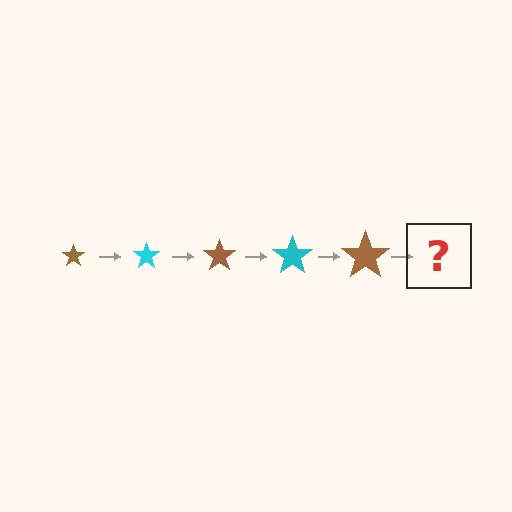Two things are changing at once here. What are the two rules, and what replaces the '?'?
The two rules are that the star grows larger each step and the color cycles through brown and cyan. The '?' should be a cyan star, larger than the previous one.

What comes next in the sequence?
The next element should be a cyan star, larger than the previous one.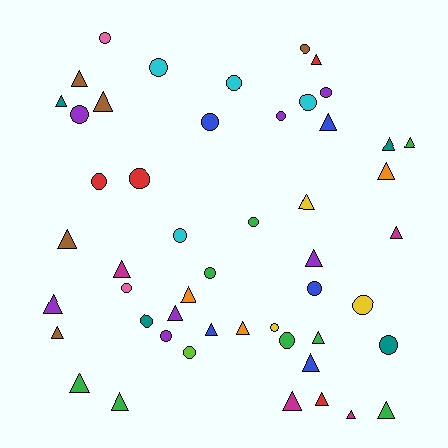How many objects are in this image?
There are 50 objects.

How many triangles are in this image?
There are 27 triangles.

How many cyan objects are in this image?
There are 4 cyan objects.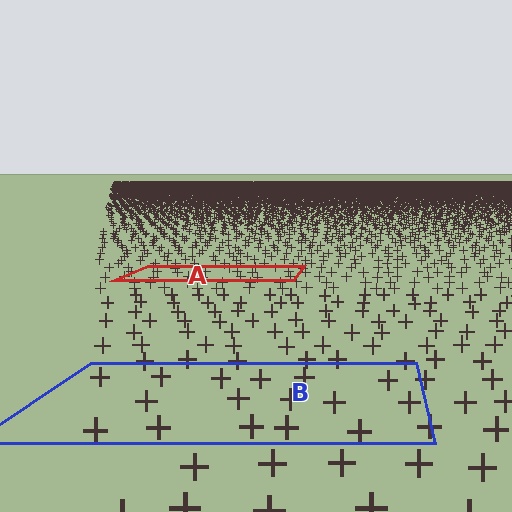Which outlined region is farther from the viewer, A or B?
Region A is farther from the viewer — the texture elements inside it appear smaller and more densely packed.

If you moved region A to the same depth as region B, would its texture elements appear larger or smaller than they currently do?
They would appear larger. At a closer depth, the same texture elements are projected at a bigger on-screen size.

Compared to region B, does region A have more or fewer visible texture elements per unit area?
Region A has more texture elements per unit area — they are packed more densely because it is farther away.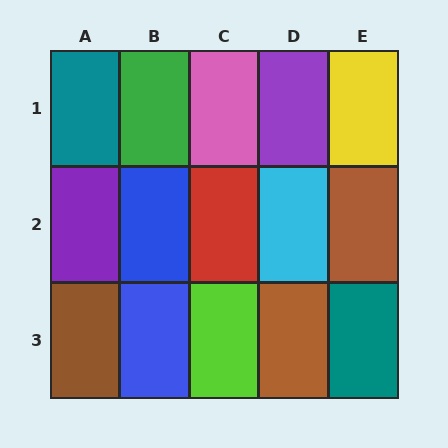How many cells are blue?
2 cells are blue.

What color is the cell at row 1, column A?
Teal.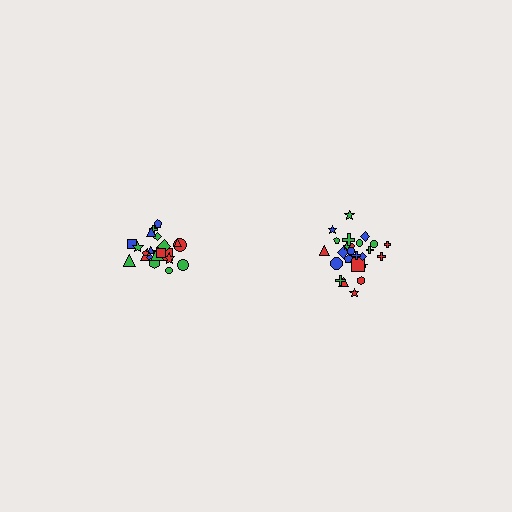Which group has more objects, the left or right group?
The right group.